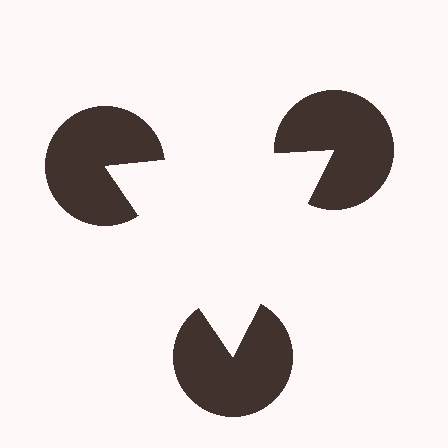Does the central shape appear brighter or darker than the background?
It typically appears slightly brighter than the background, even though no actual brightness change is drawn.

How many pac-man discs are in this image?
There are 3 — one at each vertex of the illusory triangle.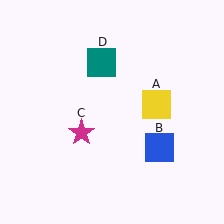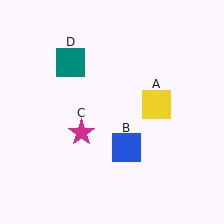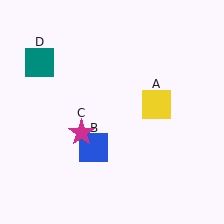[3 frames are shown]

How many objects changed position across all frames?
2 objects changed position: blue square (object B), teal square (object D).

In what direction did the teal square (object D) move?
The teal square (object D) moved left.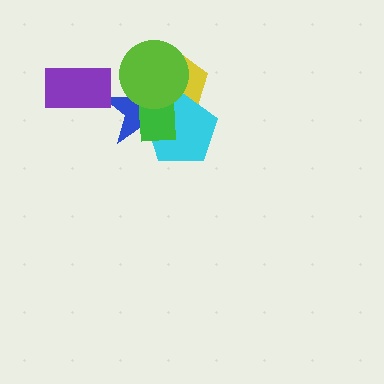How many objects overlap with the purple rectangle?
0 objects overlap with the purple rectangle.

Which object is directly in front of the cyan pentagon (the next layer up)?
The green rectangle is directly in front of the cyan pentagon.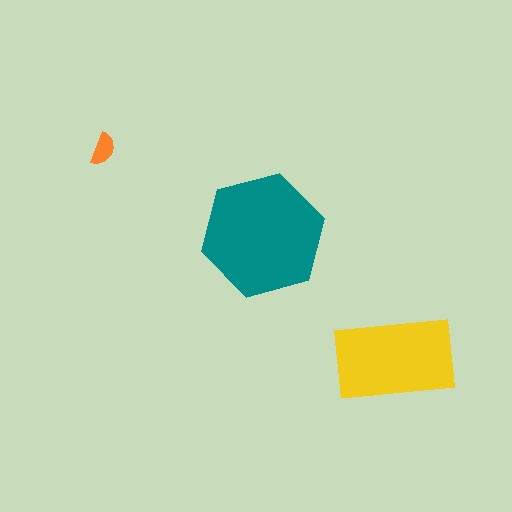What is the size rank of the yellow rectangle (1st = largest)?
2nd.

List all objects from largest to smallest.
The teal hexagon, the yellow rectangle, the orange semicircle.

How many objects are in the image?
There are 3 objects in the image.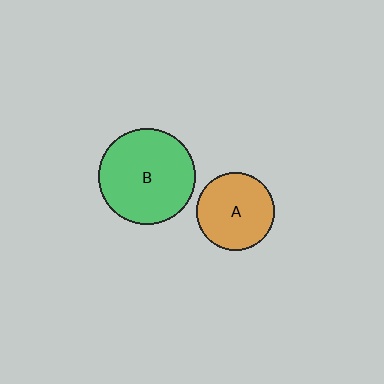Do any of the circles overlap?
No, none of the circles overlap.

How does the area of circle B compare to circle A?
Approximately 1.5 times.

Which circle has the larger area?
Circle B (green).